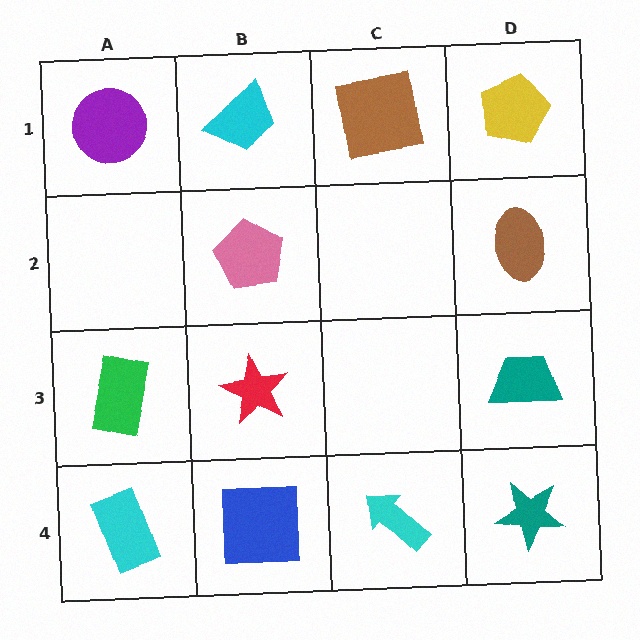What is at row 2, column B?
A pink pentagon.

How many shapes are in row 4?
4 shapes.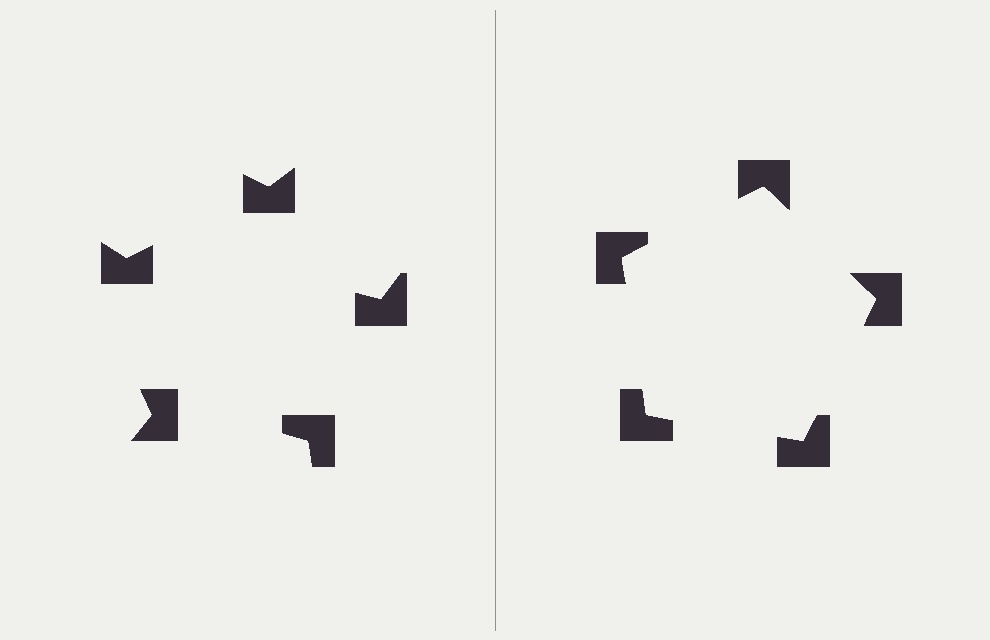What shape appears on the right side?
An illusory pentagon.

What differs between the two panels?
The notched squares are positioned identically on both sides; only the wedge orientations differ. On the right they align to a pentagon; on the left they are misaligned.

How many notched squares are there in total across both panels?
10 — 5 on each side.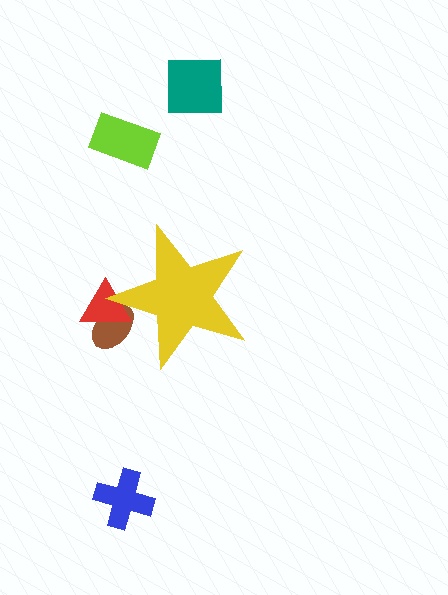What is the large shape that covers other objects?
A yellow star.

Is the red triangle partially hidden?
Yes, the red triangle is partially hidden behind the yellow star.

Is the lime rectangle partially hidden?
No, the lime rectangle is fully visible.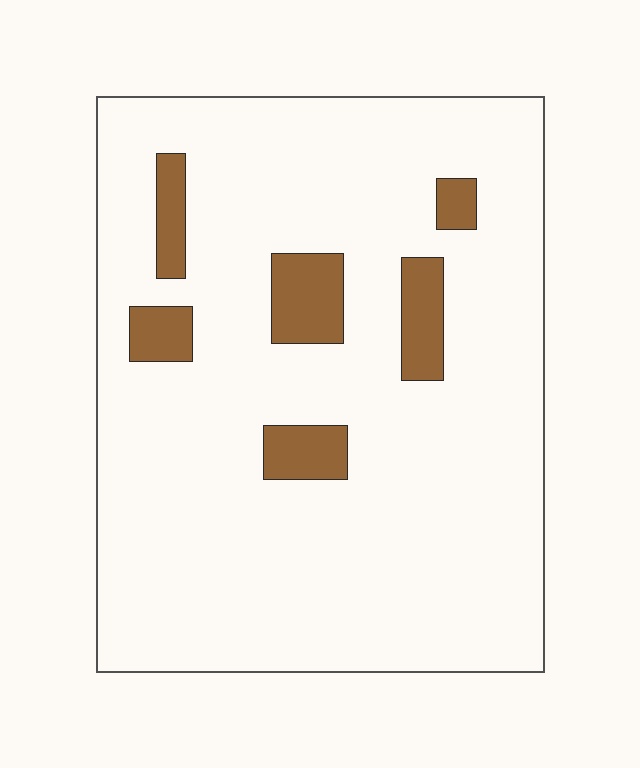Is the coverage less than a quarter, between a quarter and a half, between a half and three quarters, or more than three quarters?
Less than a quarter.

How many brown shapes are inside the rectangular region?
6.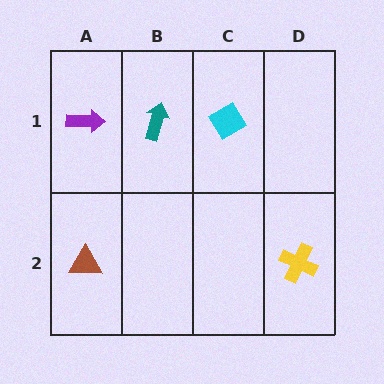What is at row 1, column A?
A purple arrow.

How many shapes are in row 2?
2 shapes.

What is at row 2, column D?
A yellow cross.